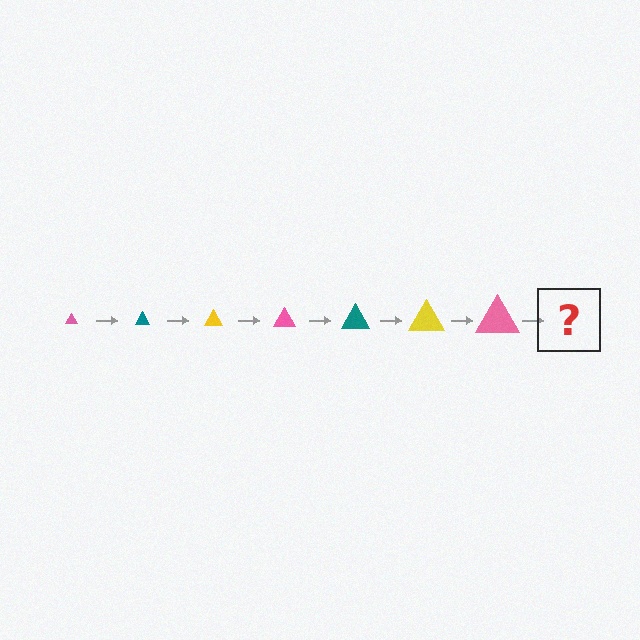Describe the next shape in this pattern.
It should be a teal triangle, larger than the previous one.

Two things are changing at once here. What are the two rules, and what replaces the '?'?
The two rules are that the triangle grows larger each step and the color cycles through pink, teal, and yellow. The '?' should be a teal triangle, larger than the previous one.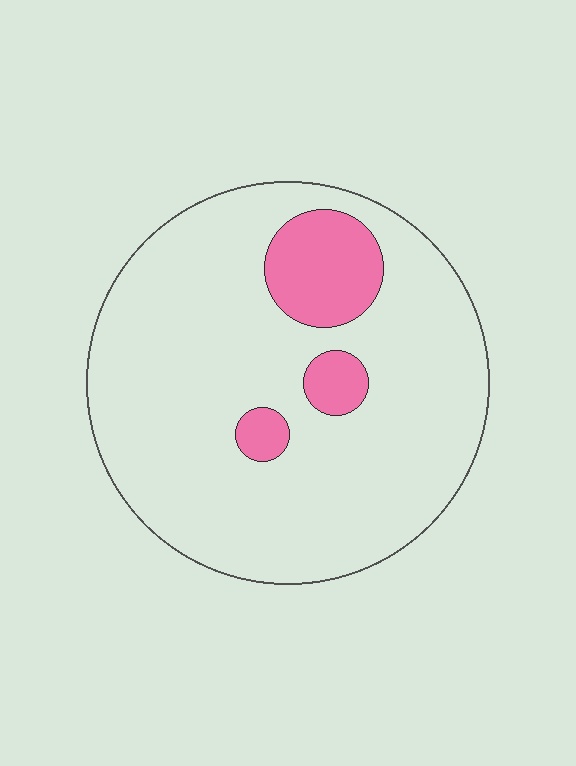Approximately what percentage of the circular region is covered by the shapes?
Approximately 15%.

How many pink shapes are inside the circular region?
3.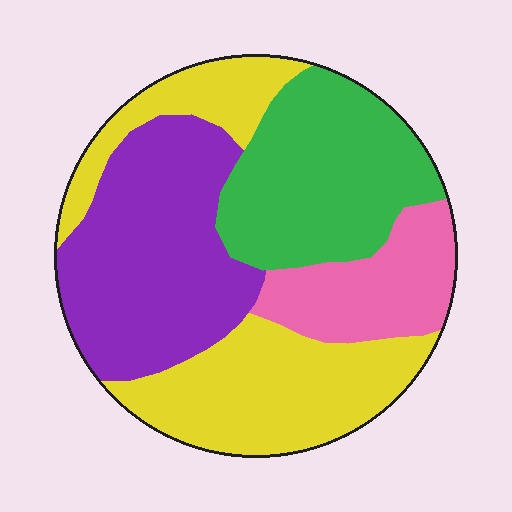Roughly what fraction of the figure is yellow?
Yellow covers about 30% of the figure.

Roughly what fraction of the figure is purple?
Purple takes up about one third (1/3) of the figure.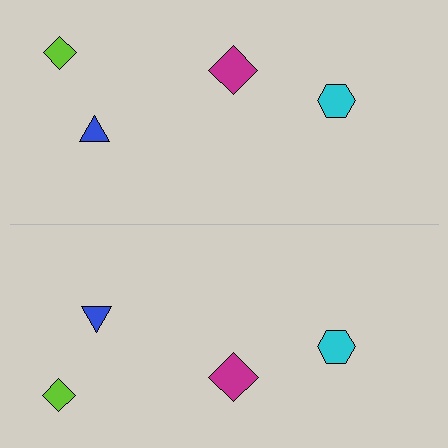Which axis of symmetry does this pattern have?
The pattern has a horizontal axis of symmetry running through the center of the image.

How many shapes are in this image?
There are 8 shapes in this image.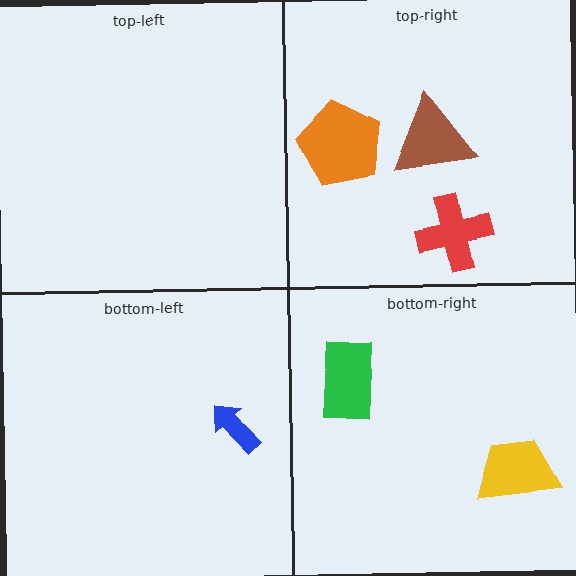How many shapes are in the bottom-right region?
2.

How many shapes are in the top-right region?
3.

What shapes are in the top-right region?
The red cross, the brown triangle, the orange pentagon.